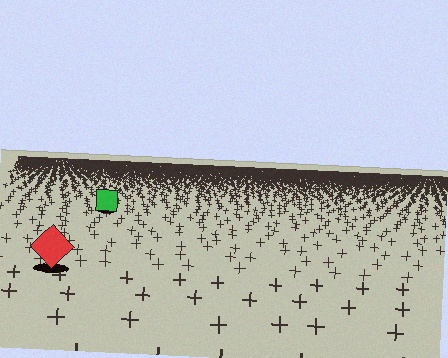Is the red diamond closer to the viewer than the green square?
Yes. The red diamond is closer — you can tell from the texture gradient: the ground texture is coarser near it.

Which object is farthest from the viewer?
The green square is farthest from the viewer. It appears smaller and the ground texture around it is denser.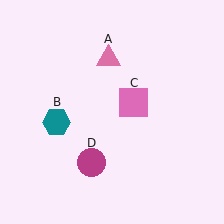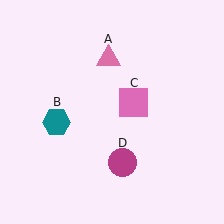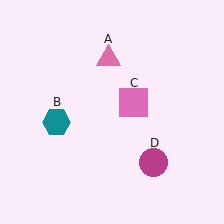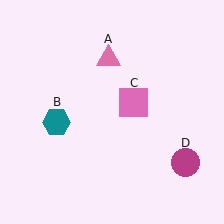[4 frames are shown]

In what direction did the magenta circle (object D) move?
The magenta circle (object D) moved right.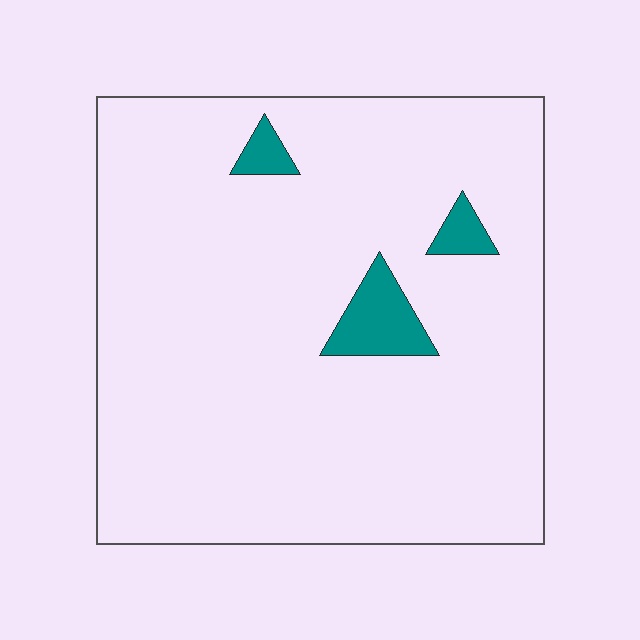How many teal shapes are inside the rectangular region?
3.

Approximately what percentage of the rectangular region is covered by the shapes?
Approximately 5%.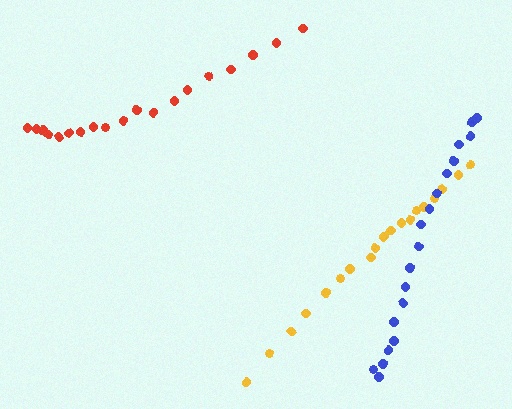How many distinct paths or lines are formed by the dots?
There are 3 distinct paths.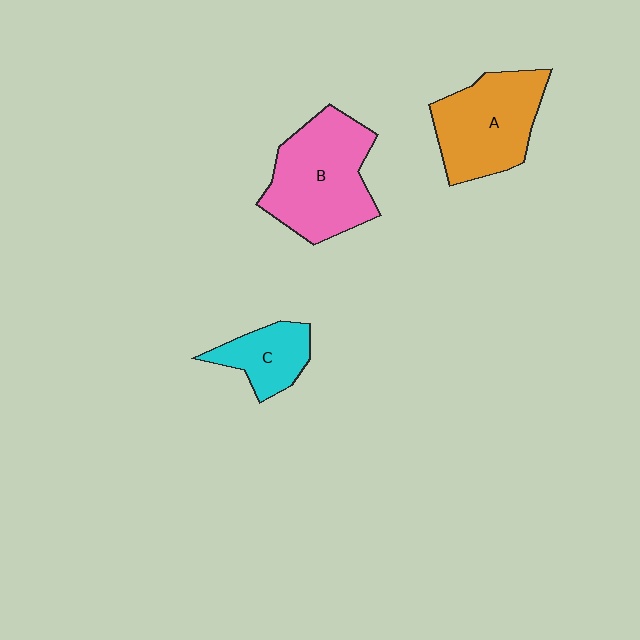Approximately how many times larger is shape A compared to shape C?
Approximately 1.9 times.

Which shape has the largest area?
Shape B (pink).